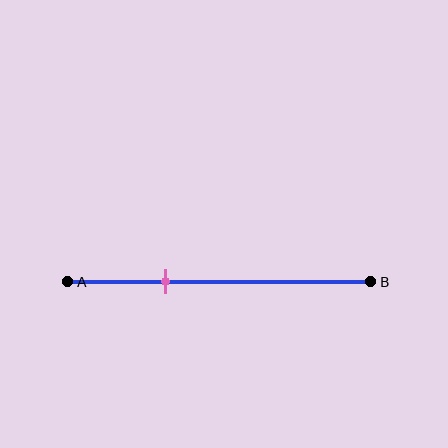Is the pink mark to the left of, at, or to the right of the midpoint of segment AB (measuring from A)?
The pink mark is to the left of the midpoint of segment AB.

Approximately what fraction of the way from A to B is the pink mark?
The pink mark is approximately 30% of the way from A to B.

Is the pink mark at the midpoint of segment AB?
No, the mark is at about 30% from A, not at the 50% midpoint.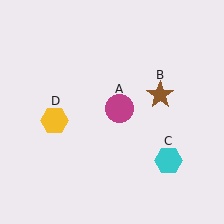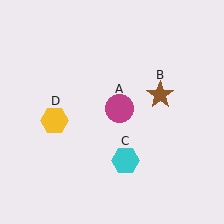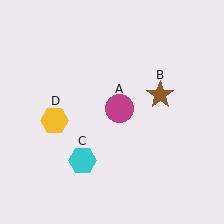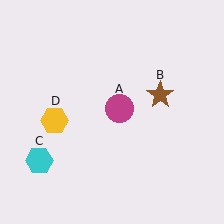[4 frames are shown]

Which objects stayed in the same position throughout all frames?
Magenta circle (object A) and brown star (object B) and yellow hexagon (object D) remained stationary.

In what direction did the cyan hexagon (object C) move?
The cyan hexagon (object C) moved left.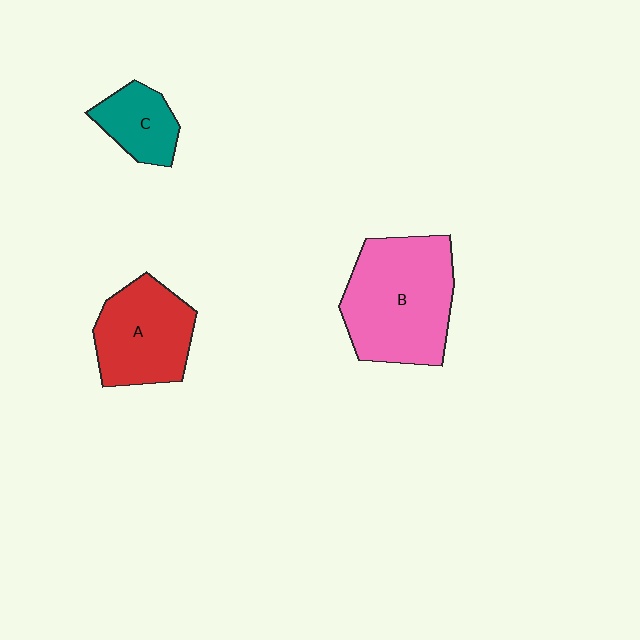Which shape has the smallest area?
Shape C (teal).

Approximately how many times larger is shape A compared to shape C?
Approximately 1.8 times.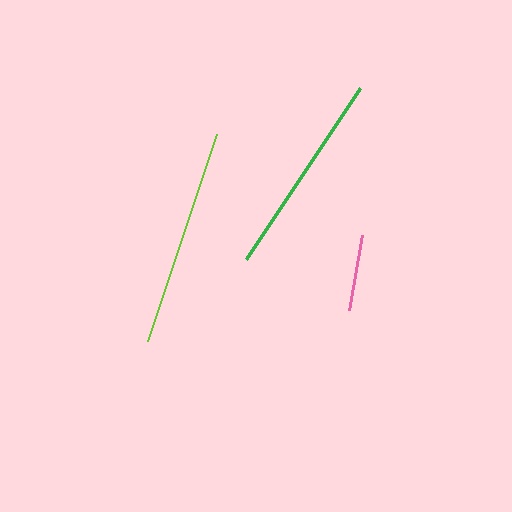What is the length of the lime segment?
The lime segment is approximately 219 pixels long.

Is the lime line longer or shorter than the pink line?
The lime line is longer than the pink line.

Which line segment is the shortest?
The pink line is the shortest at approximately 76 pixels.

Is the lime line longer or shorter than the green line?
The lime line is longer than the green line.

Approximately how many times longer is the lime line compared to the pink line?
The lime line is approximately 2.9 times the length of the pink line.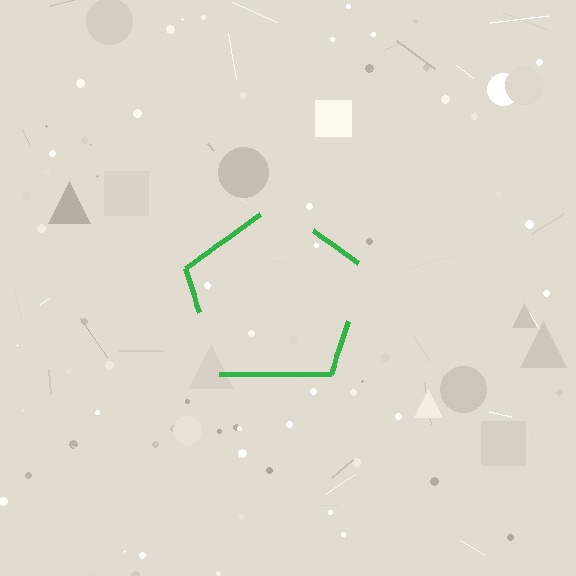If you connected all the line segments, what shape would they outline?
They would outline a pentagon.